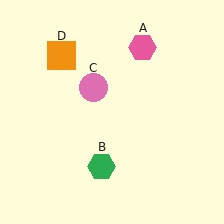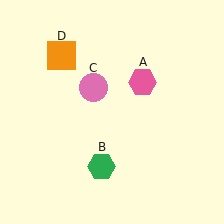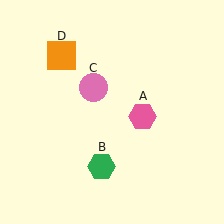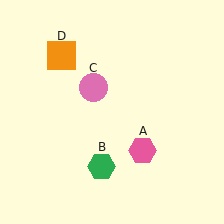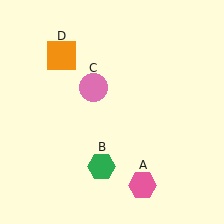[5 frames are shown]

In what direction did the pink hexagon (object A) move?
The pink hexagon (object A) moved down.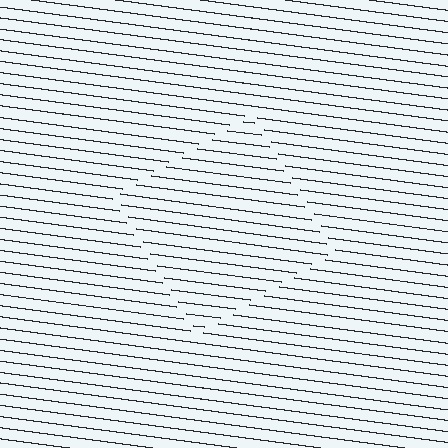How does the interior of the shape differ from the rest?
The interior of the shape contains the same grating, shifted by half a period — the contour is defined by the phase discontinuity where line-ends from the inner and outer gratings abut.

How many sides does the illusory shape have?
4 sides — the line-ends trace a square.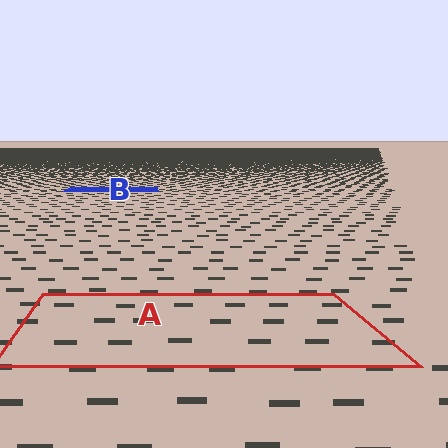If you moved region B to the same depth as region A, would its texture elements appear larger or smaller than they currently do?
They would appear larger. At a closer depth, the same texture elements are projected at a bigger on-screen size.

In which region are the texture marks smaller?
The texture marks are smaller in region B, because it is farther away.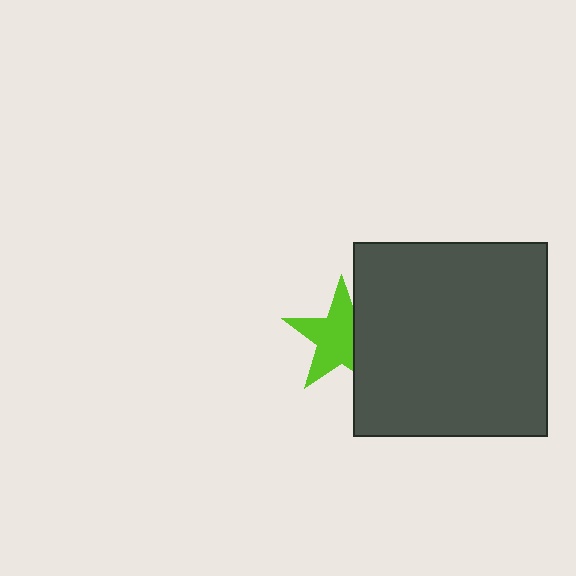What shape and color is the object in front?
The object in front is a dark gray square.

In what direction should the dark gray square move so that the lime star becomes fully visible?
The dark gray square should move right. That is the shortest direction to clear the overlap and leave the lime star fully visible.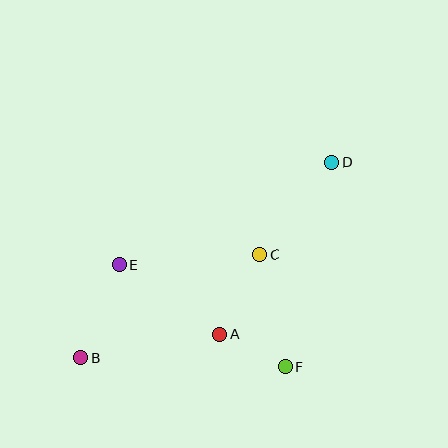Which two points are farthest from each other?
Points B and D are farthest from each other.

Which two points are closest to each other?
Points A and F are closest to each other.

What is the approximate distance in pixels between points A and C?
The distance between A and C is approximately 89 pixels.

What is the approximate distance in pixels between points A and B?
The distance between A and B is approximately 142 pixels.